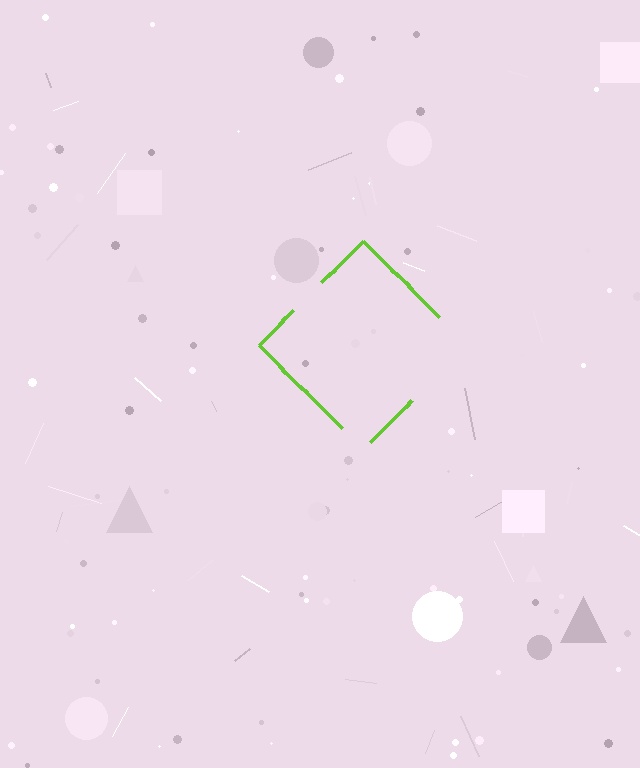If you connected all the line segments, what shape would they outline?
They would outline a diamond.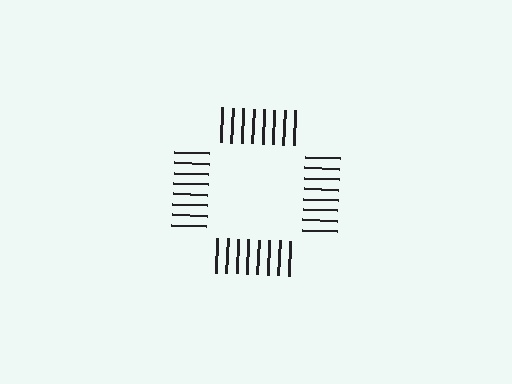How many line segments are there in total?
32 — 8 along each of the 4 edges.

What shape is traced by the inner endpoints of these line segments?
An illusory square — the line segments terminate on its edges but no continuous stroke is drawn.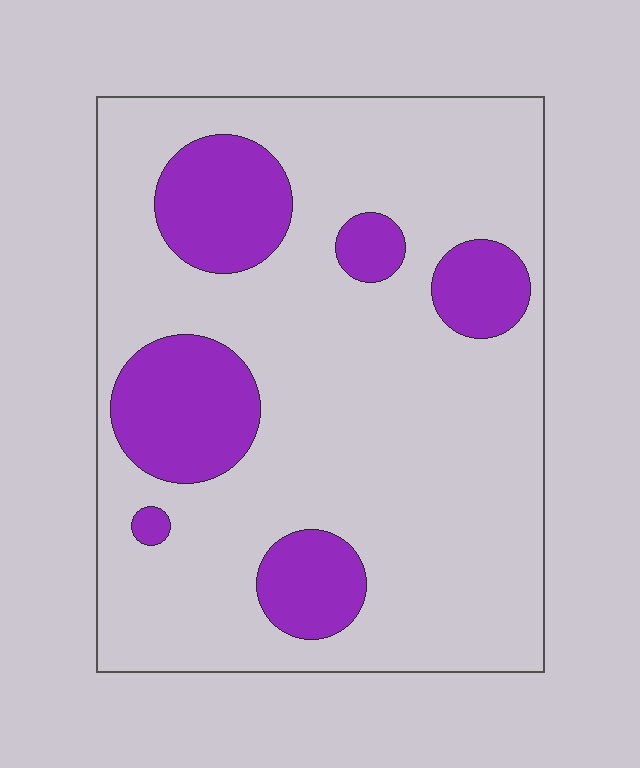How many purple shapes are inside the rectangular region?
6.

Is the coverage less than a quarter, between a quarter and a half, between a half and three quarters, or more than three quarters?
Less than a quarter.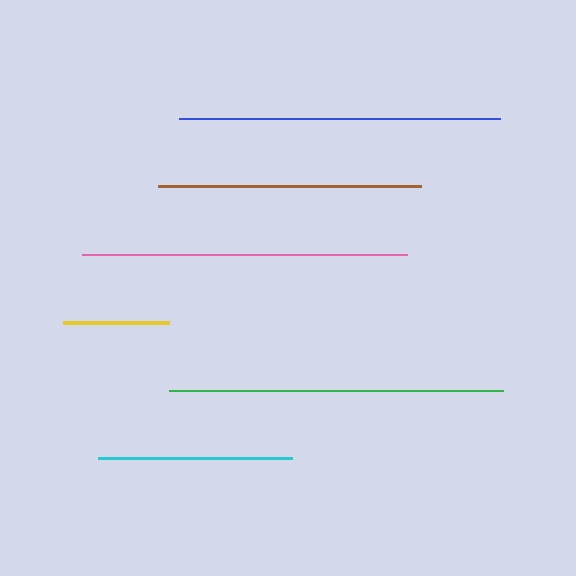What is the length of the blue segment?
The blue segment is approximately 321 pixels long.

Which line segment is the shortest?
The yellow line is the shortest at approximately 106 pixels.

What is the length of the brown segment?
The brown segment is approximately 263 pixels long.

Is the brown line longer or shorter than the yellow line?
The brown line is longer than the yellow line.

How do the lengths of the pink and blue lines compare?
The pink and blue lines are approximately the same length.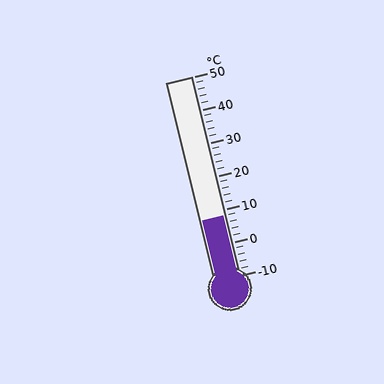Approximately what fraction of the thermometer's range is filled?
The thermometer is filled to approximately 30% of its range.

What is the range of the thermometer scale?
The thermometer scale ranges from -10°C to 50°C.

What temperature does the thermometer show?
The thermometer shows approximately 8°C.